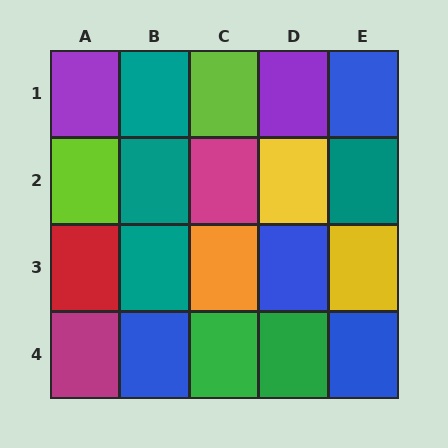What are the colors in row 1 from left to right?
Purple, teal, lime, purple, blue.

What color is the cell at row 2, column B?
Teal.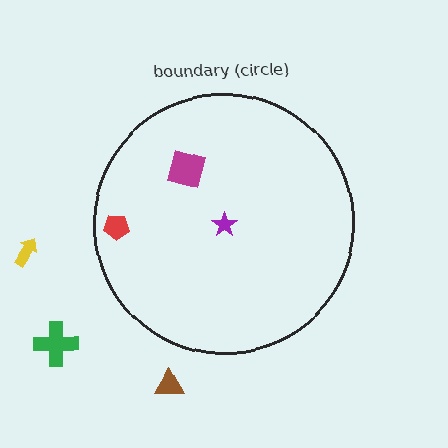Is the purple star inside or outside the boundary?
Inside.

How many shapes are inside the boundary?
3 inside, 3 outside.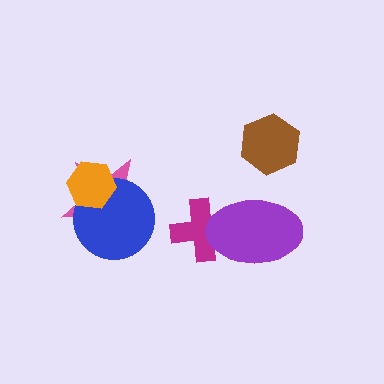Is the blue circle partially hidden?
Yes, it is partially covered by another shape.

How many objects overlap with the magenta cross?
1 object overlaps with the magenta cross.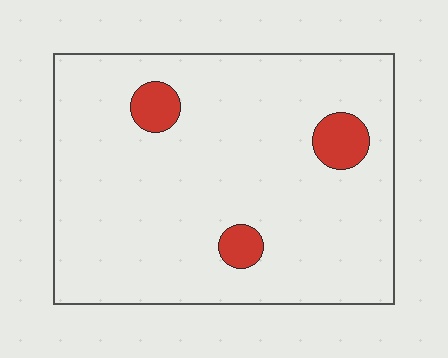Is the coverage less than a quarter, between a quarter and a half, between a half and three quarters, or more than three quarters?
Less than a quarter.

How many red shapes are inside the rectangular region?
3.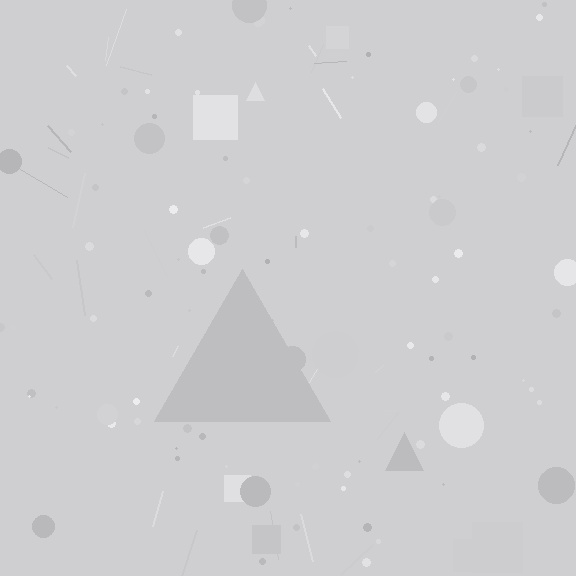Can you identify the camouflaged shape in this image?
The camouflaged shape is a triangle.